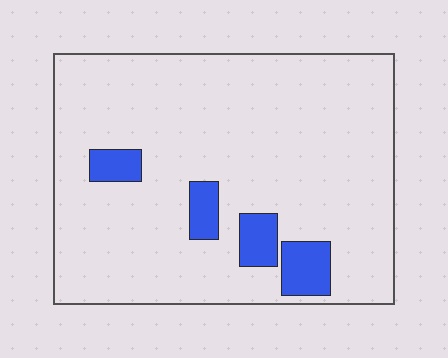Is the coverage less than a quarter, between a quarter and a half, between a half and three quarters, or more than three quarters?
Less than a quarter.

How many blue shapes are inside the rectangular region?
4.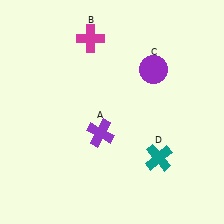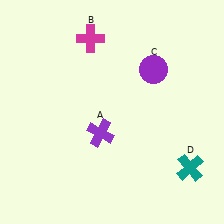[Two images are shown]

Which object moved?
The teal cross (D) moved right.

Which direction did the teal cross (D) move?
The teal cross (D) moved right.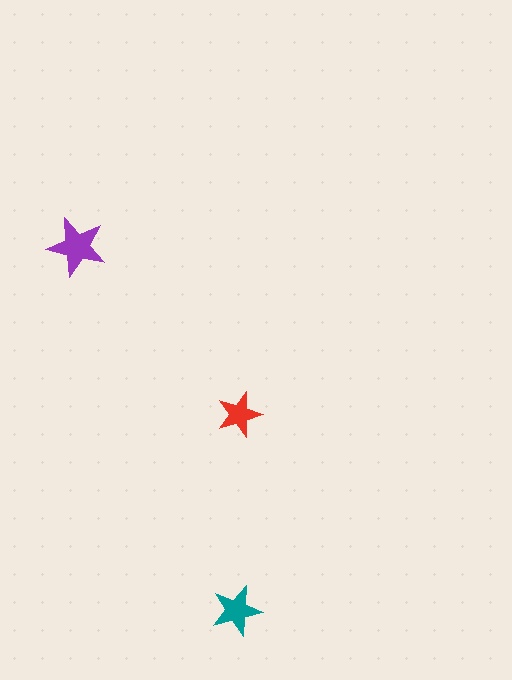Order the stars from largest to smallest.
the purple one, the teal one, the red one.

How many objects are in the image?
There are 3 objects in the image.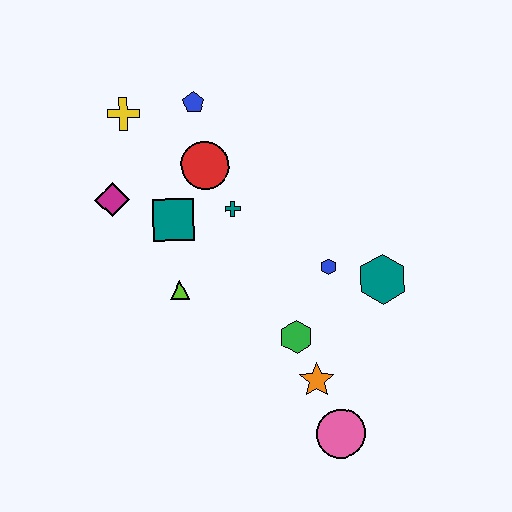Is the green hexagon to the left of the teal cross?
No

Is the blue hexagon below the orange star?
No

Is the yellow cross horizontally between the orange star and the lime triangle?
No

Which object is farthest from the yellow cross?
The pink circle is farthest from the yellow cross.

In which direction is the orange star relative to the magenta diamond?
The orange star is to the right of the magenta diamond.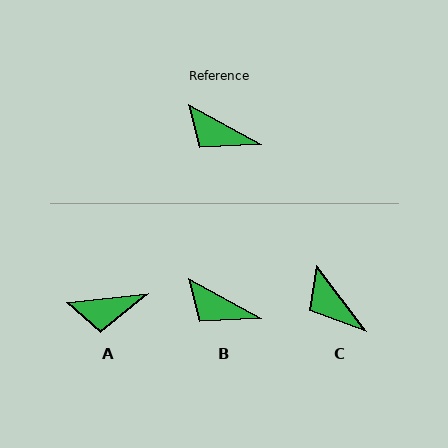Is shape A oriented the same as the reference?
No, it is off by about 35 degrees.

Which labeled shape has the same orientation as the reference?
B.